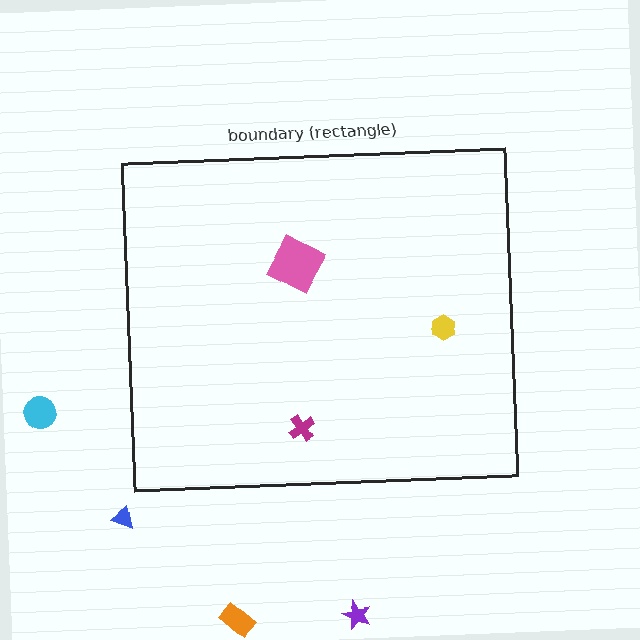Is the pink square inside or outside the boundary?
Inside.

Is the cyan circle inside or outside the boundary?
Outside.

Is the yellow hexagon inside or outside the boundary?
Inside.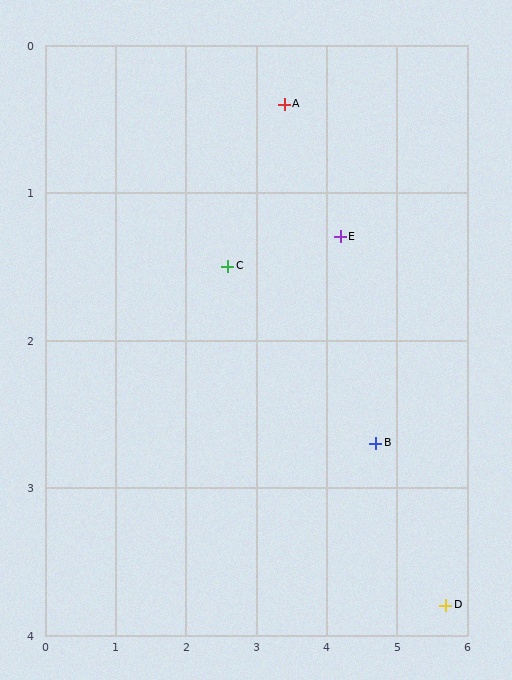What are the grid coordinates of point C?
Point C is at approximately (2.6, 1.5).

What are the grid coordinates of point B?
Point B is at approximately (4.7, 2.7).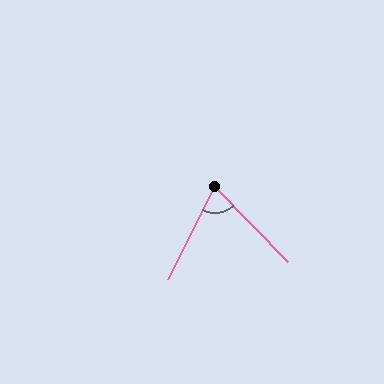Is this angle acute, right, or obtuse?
It is acute.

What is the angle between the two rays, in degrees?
Approximately 71 degrees.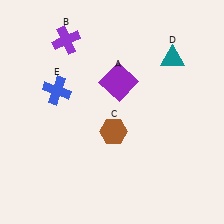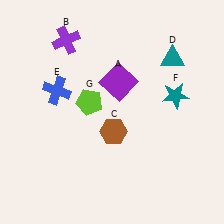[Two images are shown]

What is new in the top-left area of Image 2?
A lime pentagon (G) was added in the top-left area of Image 2.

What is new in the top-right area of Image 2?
A teal star (F) was added in the top-right area of Image 2.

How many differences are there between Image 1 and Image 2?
There are 2 differences between the two images.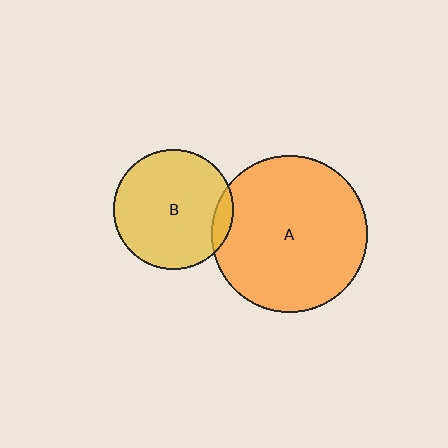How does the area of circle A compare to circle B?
Approximately 1.7 times.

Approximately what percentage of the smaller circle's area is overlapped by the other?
Approximately 10%.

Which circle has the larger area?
Circle A (orange).